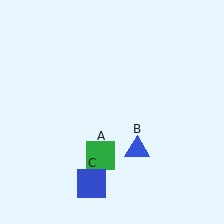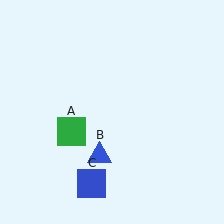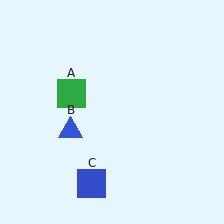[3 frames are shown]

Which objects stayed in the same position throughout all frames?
Blue square (object C) remained stationary.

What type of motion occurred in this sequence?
The green square (object A), blue triangle (object B) rotated clockwise around the center of the scene.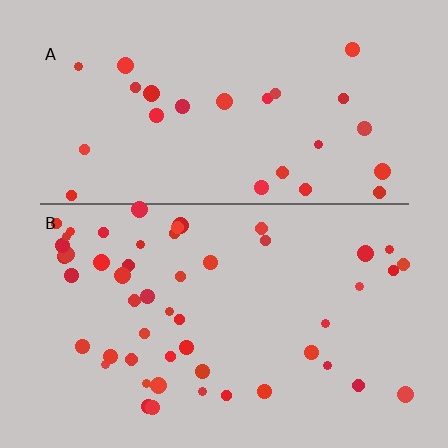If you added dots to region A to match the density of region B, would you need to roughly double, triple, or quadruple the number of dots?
Approximately double.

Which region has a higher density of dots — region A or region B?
B (the bottom).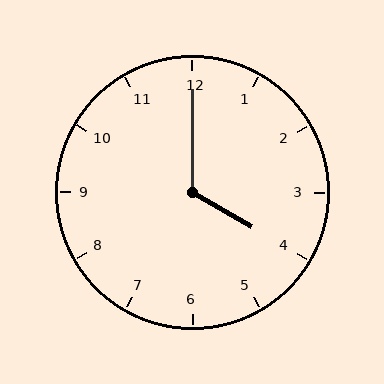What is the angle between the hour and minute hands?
Approximately 120 degrees.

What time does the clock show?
4:00.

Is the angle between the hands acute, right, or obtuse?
It is obtuse.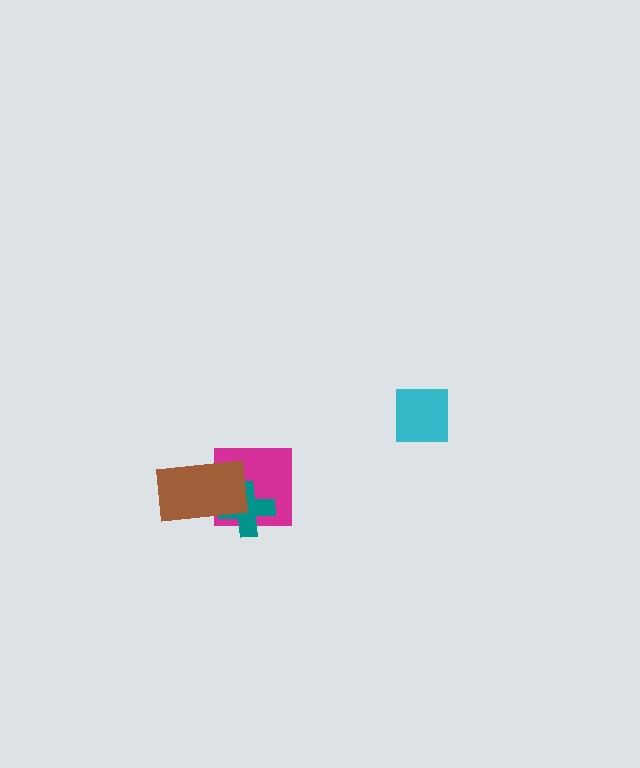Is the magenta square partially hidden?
Yes, it is partially covered by another shape.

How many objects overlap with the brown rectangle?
2 objects overlap with the brown rectangle.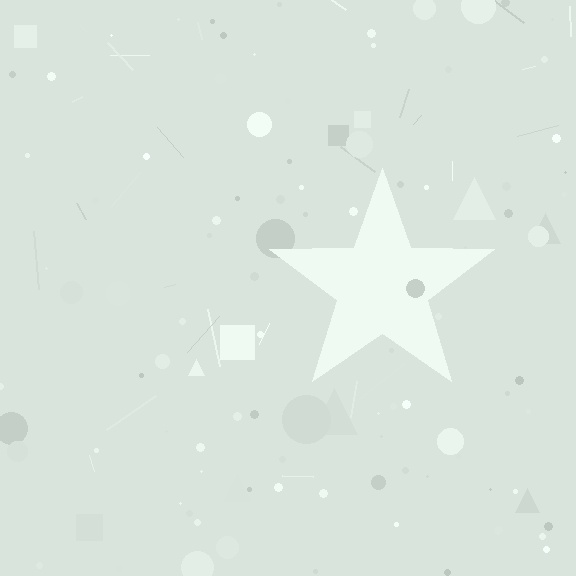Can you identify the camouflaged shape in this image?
The camouflaged shape is a star.